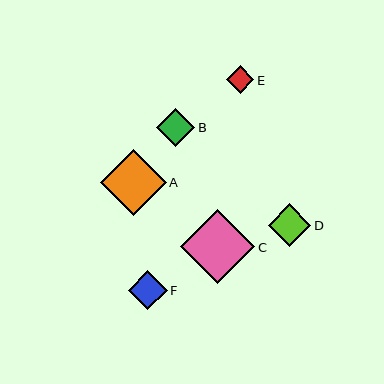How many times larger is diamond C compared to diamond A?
Diamond C is approximately 1.1 times the size of diamond A.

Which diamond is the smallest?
Diamond E is the smallest with a size of approximately 28 pixels.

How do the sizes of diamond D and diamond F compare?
Diamond D and diamond F are approximately the same size.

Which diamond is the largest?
Diamond C is the largest with a size of approximately 74 pixels.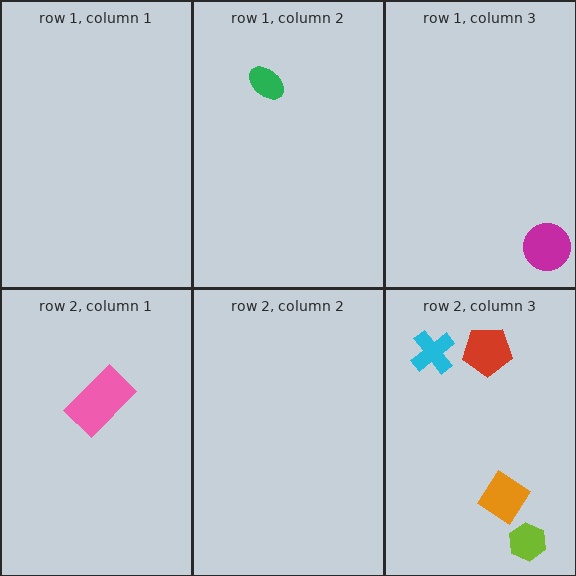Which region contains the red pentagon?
The row 2, column 3 region.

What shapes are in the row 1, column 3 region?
The magenta circle.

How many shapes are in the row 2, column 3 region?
4.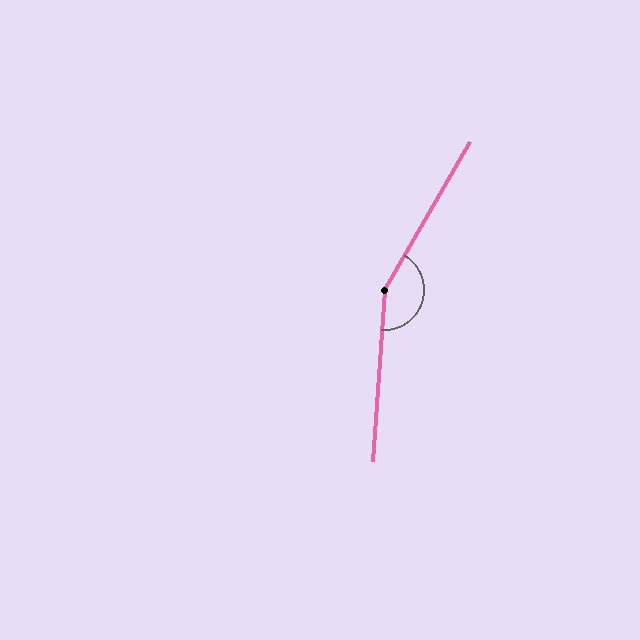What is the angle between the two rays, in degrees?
Approximately 154 degrees.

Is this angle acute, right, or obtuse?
It is obtuse.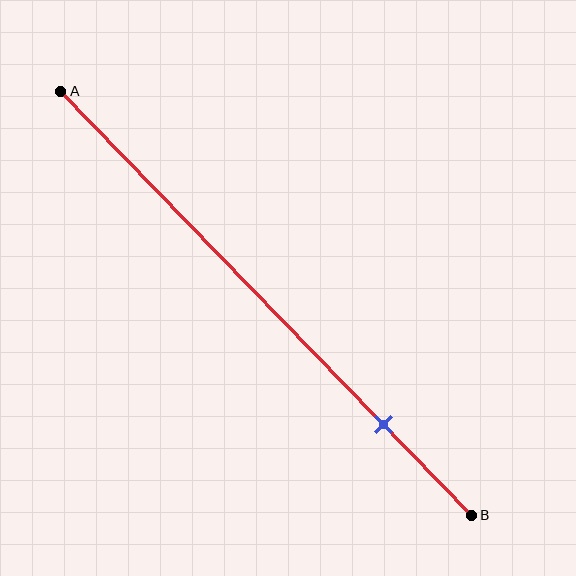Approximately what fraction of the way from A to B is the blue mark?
The blue mark is approximately 80% of the way from A to B.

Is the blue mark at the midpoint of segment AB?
No, the mark is at about 80% from A, not at the 50% midpoint.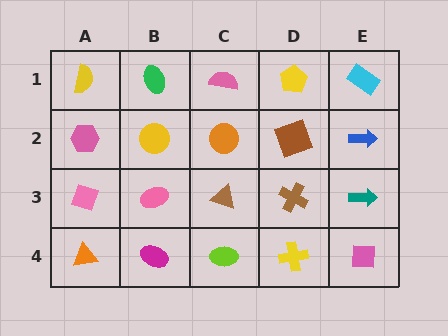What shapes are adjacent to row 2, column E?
A cyan rectangle (row 1, column E), a teal arrow (row 3, column E), a brown square (row 2, column D).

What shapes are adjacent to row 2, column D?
A yellow pentagon (row 1, column D), a brown cross (row 3, column D), an orange circle (row 2, column C), a blue arrow (row 2, column E).